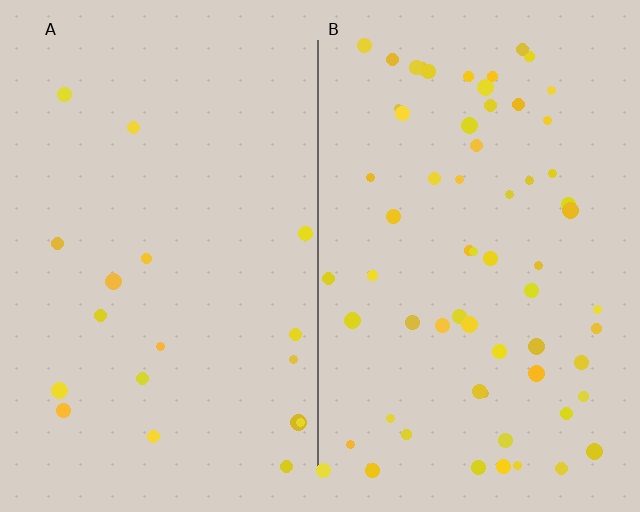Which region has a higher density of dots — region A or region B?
B (the right).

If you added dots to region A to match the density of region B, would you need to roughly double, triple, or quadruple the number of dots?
Approximately quadruple.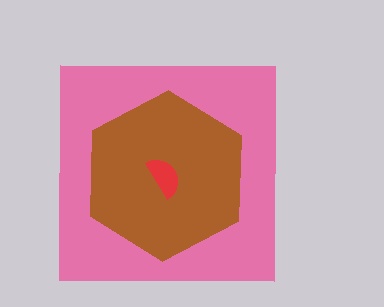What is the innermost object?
The red semicircle.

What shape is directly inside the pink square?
The brown hexagon.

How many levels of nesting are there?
3.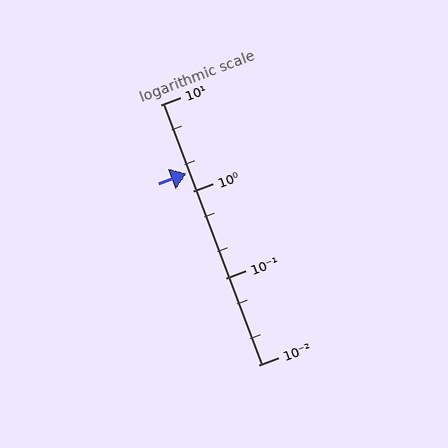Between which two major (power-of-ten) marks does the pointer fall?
The pointer is between 1 and 10.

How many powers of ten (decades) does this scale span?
The scale spans 3 decades, from 0.01 to 10.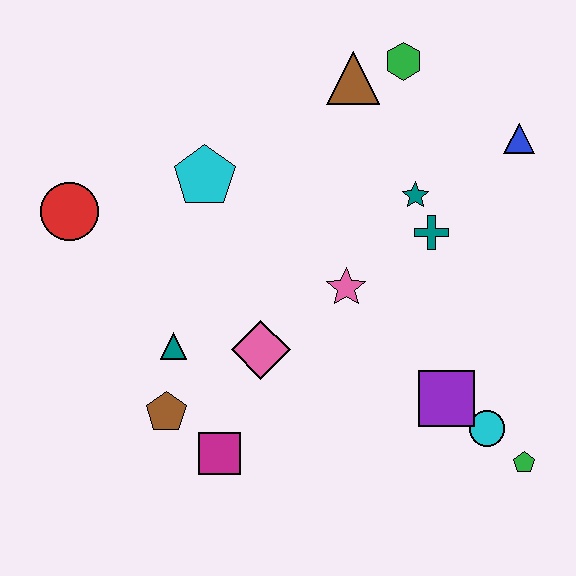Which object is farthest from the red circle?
The green pentagon is farthest from the red circle.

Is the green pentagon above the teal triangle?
No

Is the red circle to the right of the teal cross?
No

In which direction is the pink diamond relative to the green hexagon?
The pink diamond is below the green hexagon.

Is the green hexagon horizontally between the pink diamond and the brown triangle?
No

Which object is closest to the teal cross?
The teal star is closest to the teal cross.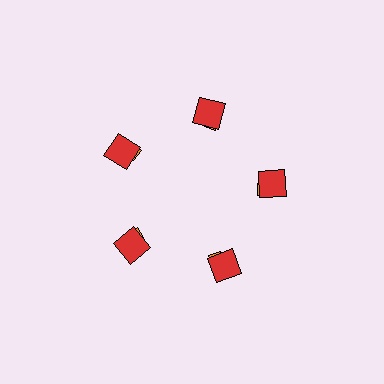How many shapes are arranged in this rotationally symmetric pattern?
There are 10 shapes, arranged in 5 groups of 2.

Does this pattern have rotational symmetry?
Yes, this pattern has 5-fold rotational symmetry. It looks the same after rotating 72 degrees around the center.